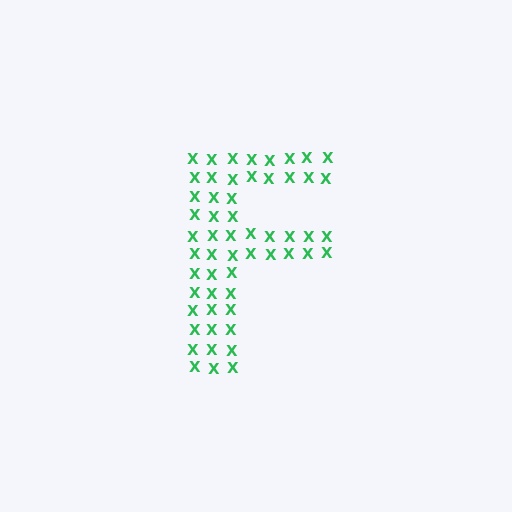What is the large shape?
The large shape is the letter F.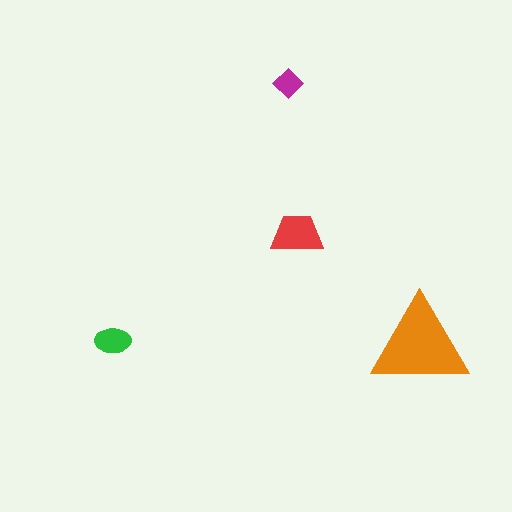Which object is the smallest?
The magenta diamond.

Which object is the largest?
The orange triangle.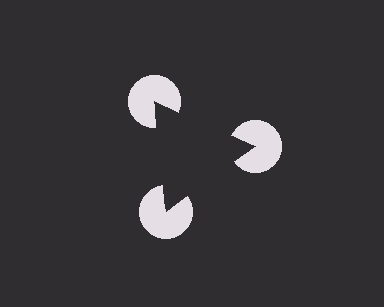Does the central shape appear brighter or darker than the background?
It typically appears slightly darker than the background, even though no actual brightness change is drawn.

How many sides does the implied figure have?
3 sides.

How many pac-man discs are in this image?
There are 3 — one at each vertex of the illusory triangle.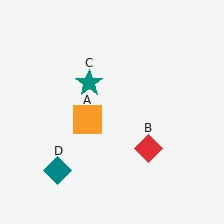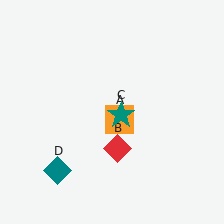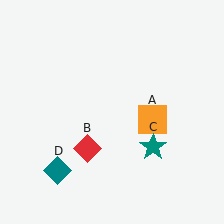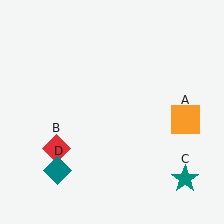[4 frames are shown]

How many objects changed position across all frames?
3 objects changed position: orange square (object A), red diamond (object B), teal star (object C).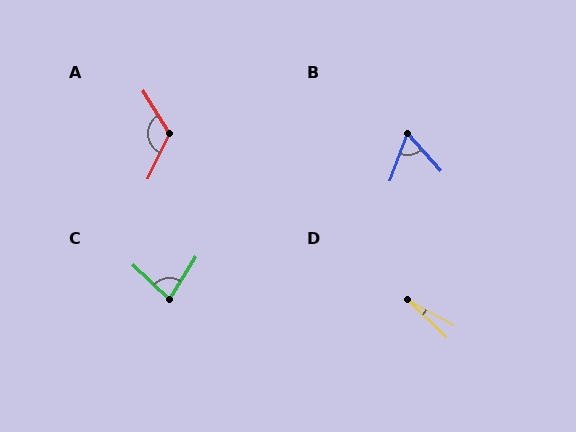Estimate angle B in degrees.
Approximately 62 degrees.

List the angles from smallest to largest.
D (16°), B (62°), C (79°), A (122°).